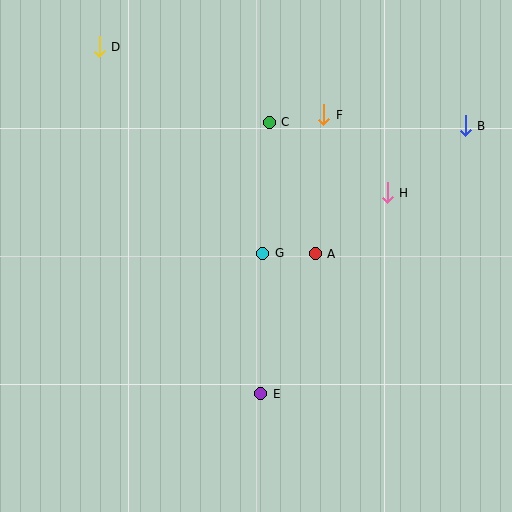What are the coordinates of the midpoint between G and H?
The midpoint between G and H is at (325, 223).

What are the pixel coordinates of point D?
Point D is at (99, 47).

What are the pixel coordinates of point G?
Point G is at (263, 253).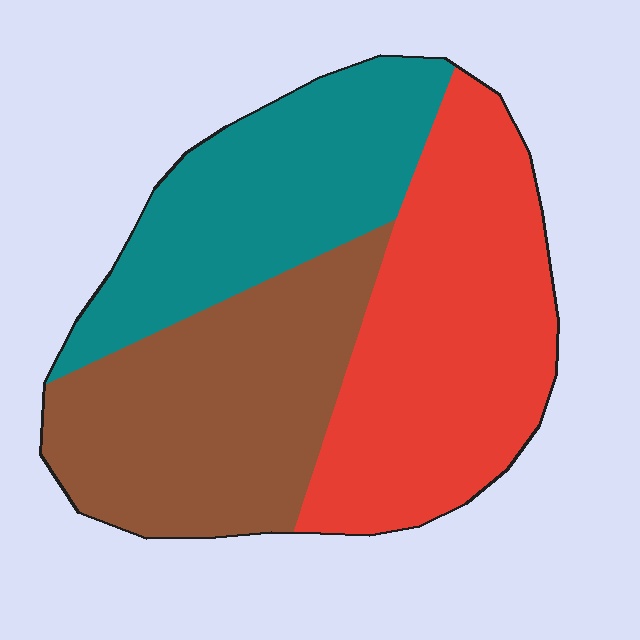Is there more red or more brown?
Red.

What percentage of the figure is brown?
Brown covers 33% of the figure.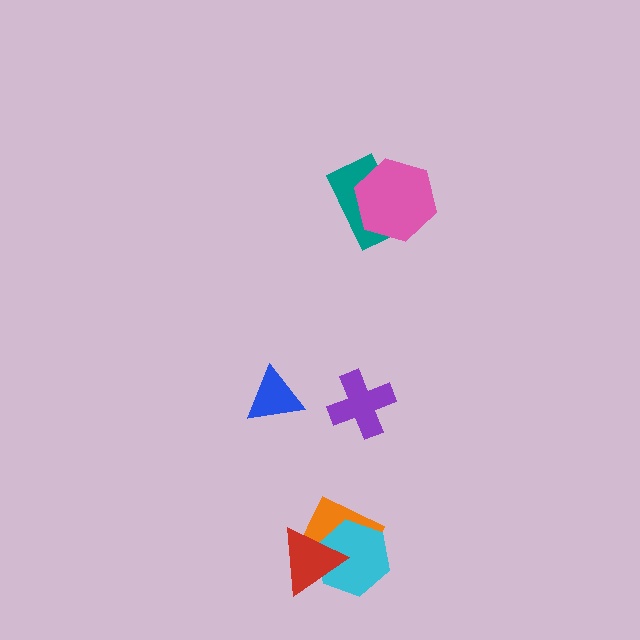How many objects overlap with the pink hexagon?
1 object overlaps with the pink hexagon.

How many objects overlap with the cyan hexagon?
2 objects overlap with the cyan hexagon.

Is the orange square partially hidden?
Yes, it is partially covered by another shape.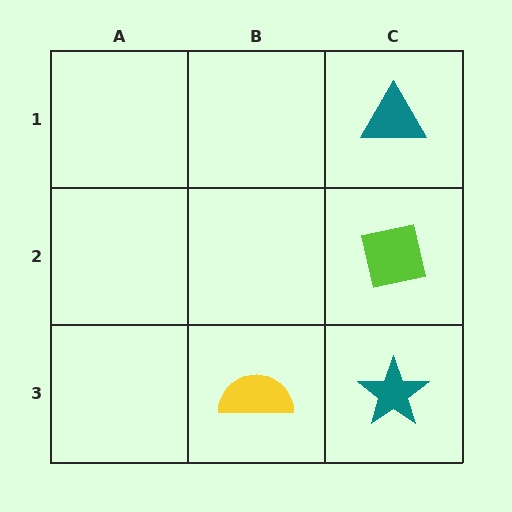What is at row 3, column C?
A teal star.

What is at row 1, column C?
A teal triangle.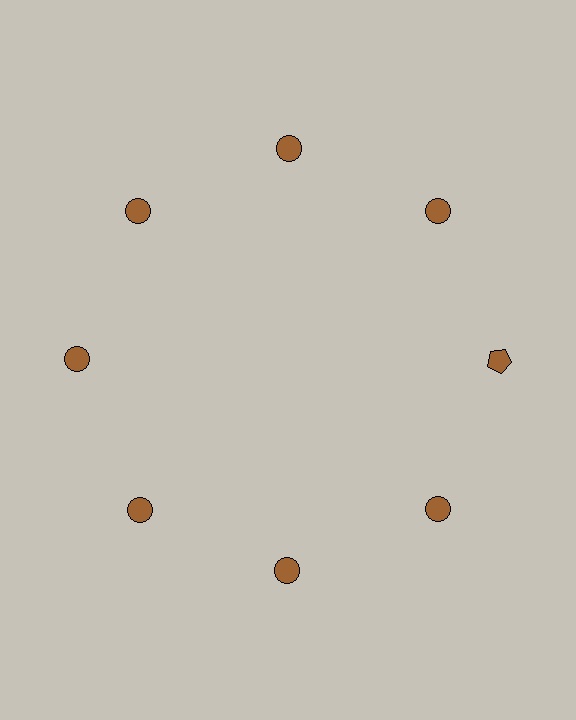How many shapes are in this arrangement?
There are 8 shapes arranged in a ring pattern.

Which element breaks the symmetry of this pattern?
The brown pentagon at roughly the 3 o'clock position breaks the symmetry. All other shapes are brown circles.